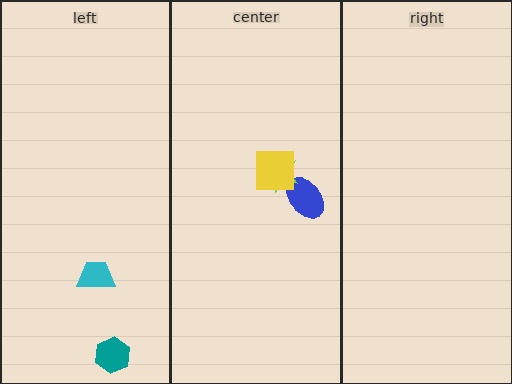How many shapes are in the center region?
3.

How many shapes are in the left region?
2.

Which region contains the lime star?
The center region.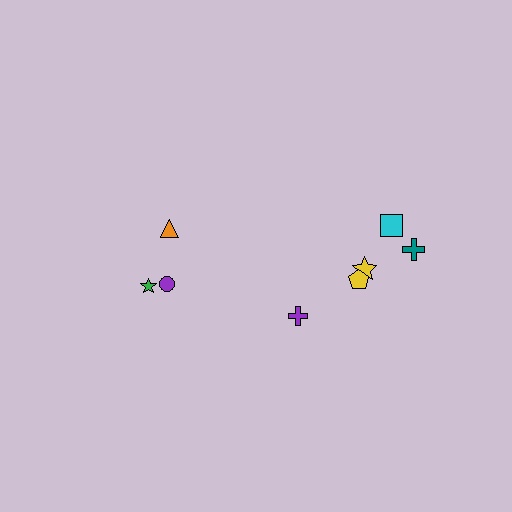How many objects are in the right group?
There are 5 objects.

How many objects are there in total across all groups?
There are 8 objects.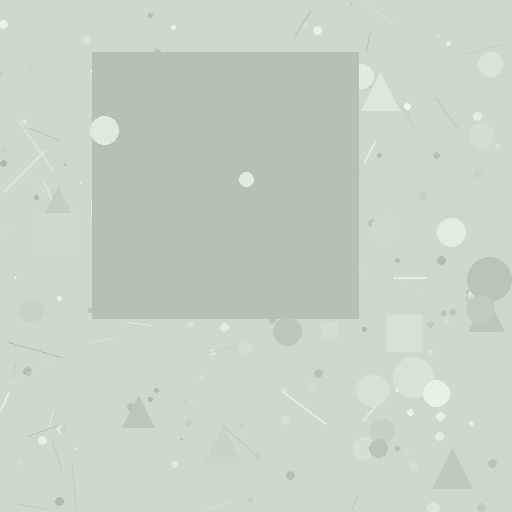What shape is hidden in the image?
A square is hidden in the image.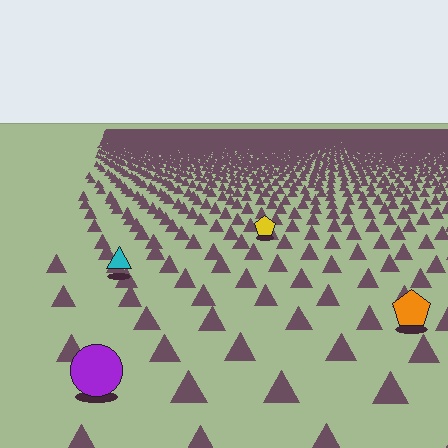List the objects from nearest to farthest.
From nearest to farthest: the purple circle, the orange pentagon, the cyan triangle, the yellow pentagon.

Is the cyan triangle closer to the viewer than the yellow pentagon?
Yes. The cyan triangle is closer — you can tell from the texture gradient: the ground texture is coarser near it.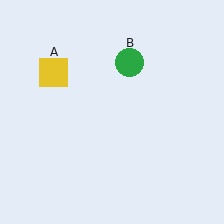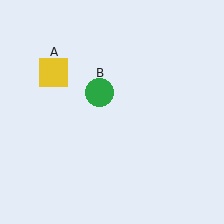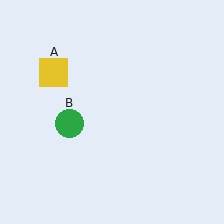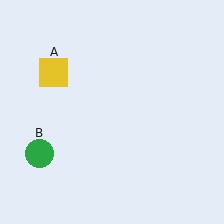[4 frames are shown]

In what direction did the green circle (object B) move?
The green circle (object B) moved down and to the left.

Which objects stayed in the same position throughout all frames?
Yellow square (object A) remained stationary.